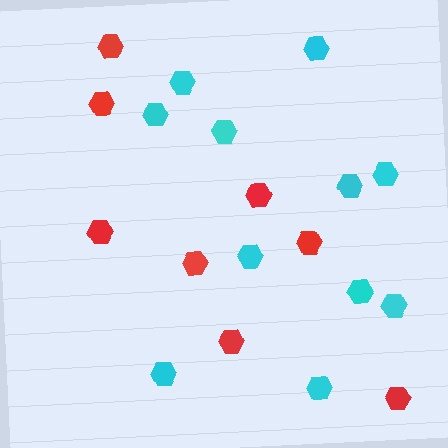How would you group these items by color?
There are 2 groups: one group of cyan hexagons (11) and one group of red hexagons (8).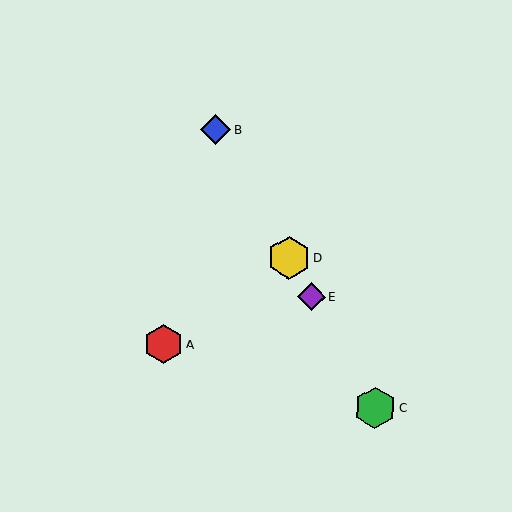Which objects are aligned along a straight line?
Objects B, C, D, E are aligned along a straight line.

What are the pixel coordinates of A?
Object A is at (163, 344).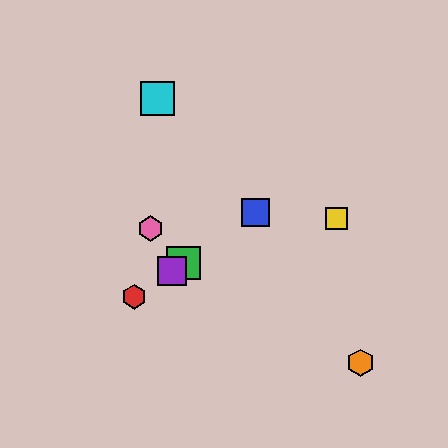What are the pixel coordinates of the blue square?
The blue square is at (256, 212).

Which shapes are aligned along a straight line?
The red hexagon, the blue square, the green square, the purple square are aligned along a straight line.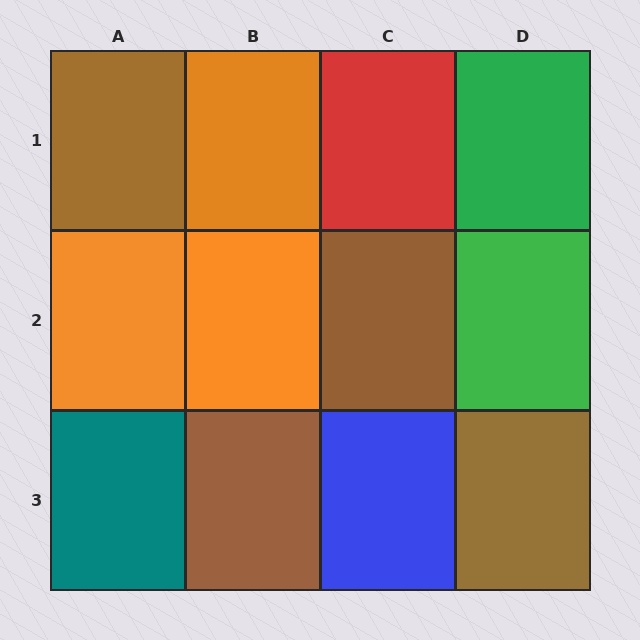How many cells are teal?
1 cell is teal.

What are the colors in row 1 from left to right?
Brown, orange, red, green.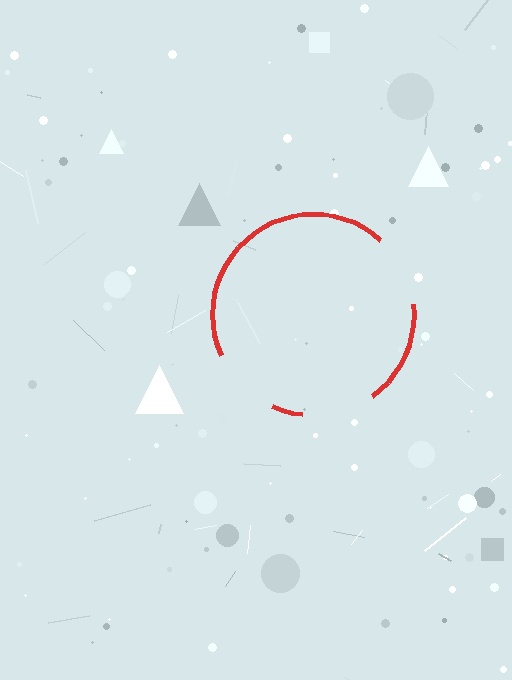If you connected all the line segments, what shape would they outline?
They would outline a circle.